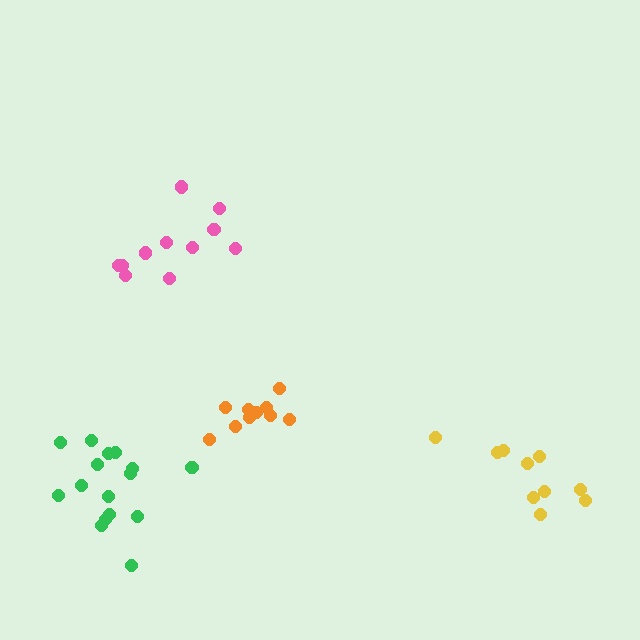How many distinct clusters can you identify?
There are 4 distinct clusters.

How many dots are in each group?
Group 1: 16 dots, Group 2: 10 dots, Group 3: 11 dots, Group 4: 10 dots (47 total).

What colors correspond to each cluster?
The clusters are colored: green, orange, pink, yellow.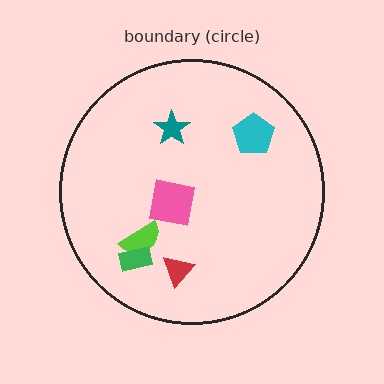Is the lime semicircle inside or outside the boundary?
Inside.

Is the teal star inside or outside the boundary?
Inside.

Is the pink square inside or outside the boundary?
Inside.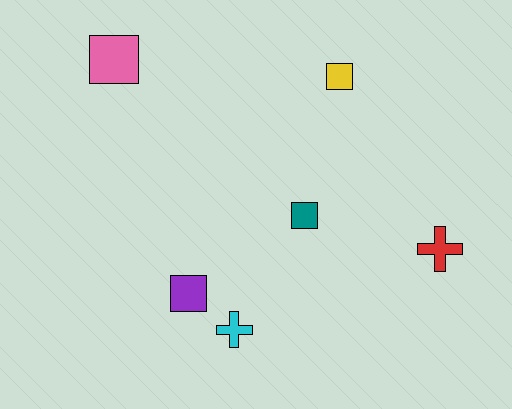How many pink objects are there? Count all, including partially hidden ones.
There is 1 pink object.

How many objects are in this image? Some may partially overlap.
There are 6 objects.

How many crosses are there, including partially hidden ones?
There are 2 crosses.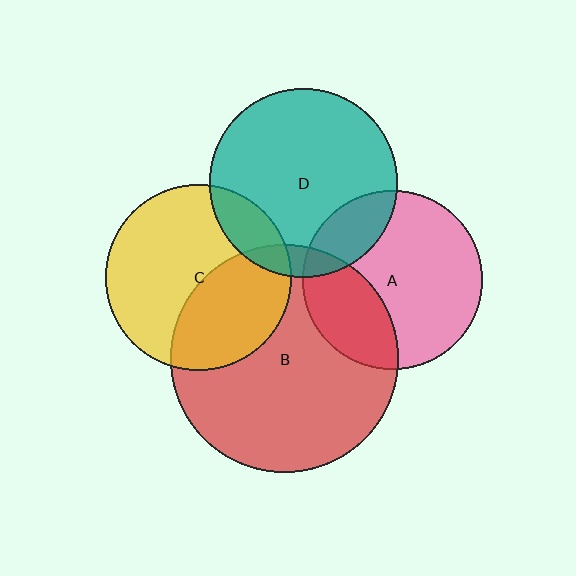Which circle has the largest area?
Circle B (red).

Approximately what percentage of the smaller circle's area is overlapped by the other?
Approximately 20%.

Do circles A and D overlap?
Yes.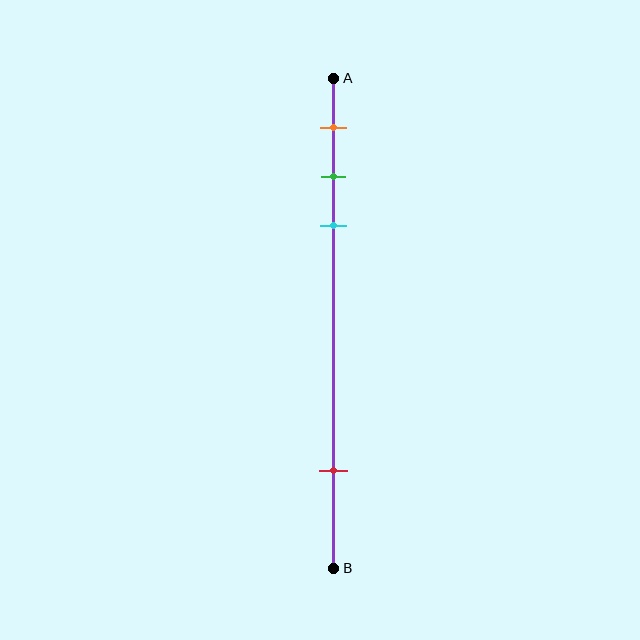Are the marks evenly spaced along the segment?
No, the marks are not evenly spaced.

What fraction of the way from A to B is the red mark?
The red mark is approximately 80% (0.8) of the way from A to B.